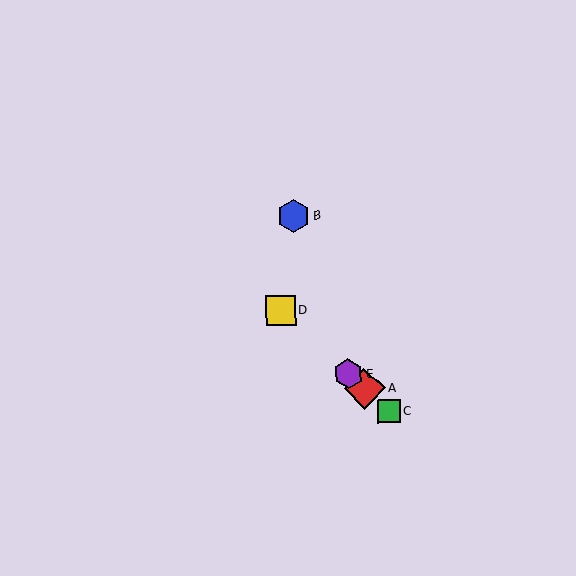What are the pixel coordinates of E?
Object E is at (348, 374).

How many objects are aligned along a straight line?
4 objects (A, C, D, E) are aligned along a straight line.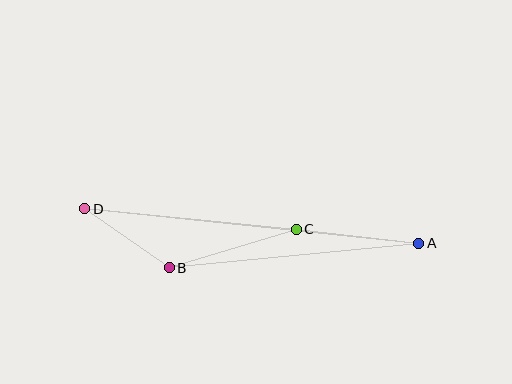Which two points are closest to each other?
Points B and D are closest to each other.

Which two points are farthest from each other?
Points A and D are farthest from each other.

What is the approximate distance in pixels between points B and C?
The distance between B and C is approximately 133 pixels.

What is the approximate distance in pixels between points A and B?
The distance between A and B is approximately 251 pixels.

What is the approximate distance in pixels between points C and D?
The distance between C and D is approximately 212 pixels.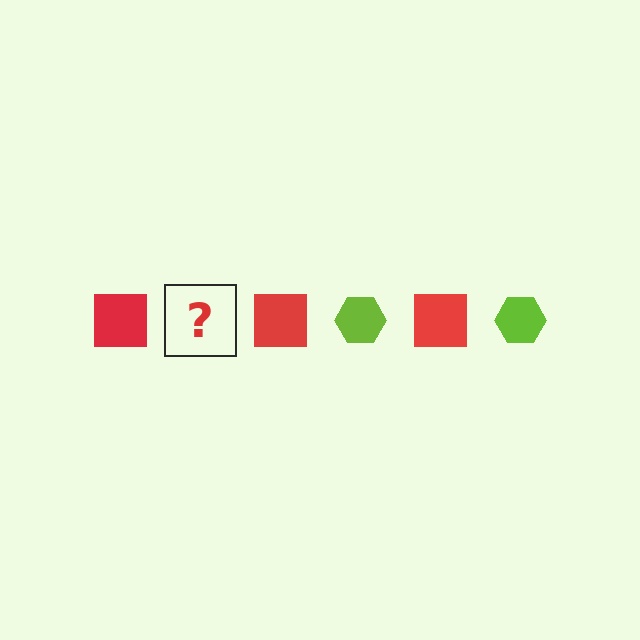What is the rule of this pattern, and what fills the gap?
The rule is that the pattern alternates between red square and lime hexagon. The gap should be filled with a lime hexagon.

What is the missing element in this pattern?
The missing element is a lime hexagon.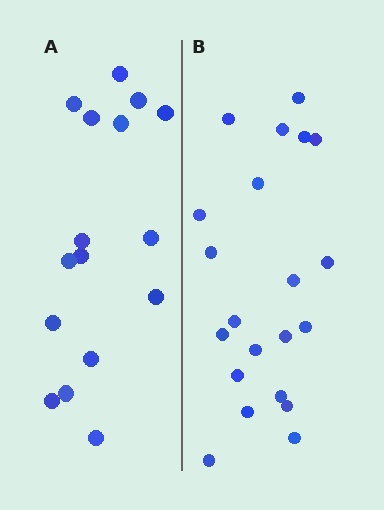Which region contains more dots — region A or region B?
Region B (the right region) has more dots.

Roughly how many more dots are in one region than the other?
Region B has about 5 more dots than region A.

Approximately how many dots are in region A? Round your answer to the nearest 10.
About 20 dots. (The exact count is 16, which rounds to 20.)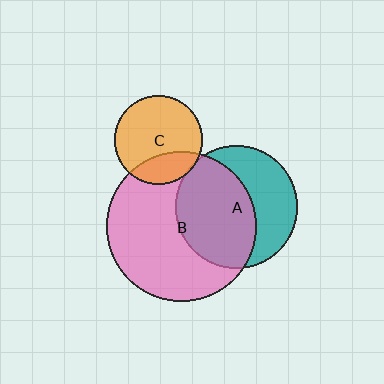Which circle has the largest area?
Circle B (pink).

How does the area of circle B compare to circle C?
Approximately 2.9 times.